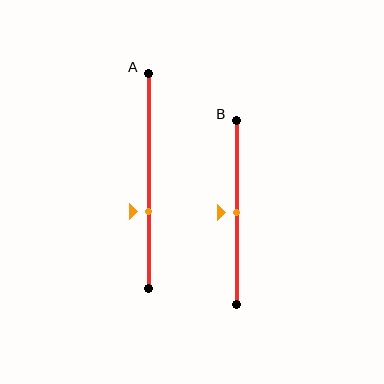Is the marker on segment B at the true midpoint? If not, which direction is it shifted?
Yes, the marker on segment B is at the true midpoint.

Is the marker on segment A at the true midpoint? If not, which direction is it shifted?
No, the marker on segment A is shifted downward by about 14% of the segment length.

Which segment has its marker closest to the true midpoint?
Segment B has its marker closest to the true midpoint.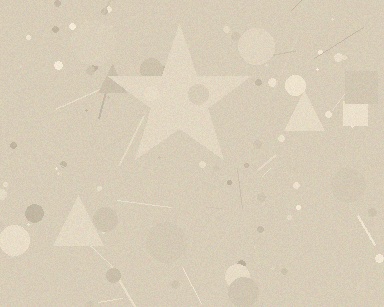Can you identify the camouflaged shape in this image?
The camouflaged shape is a star.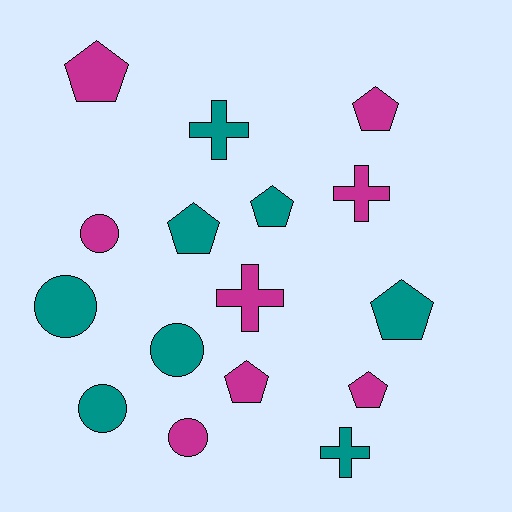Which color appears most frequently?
Teal, with 8 objects.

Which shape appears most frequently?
Pentagon, with 7 objects.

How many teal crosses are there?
There are 2 teal crosses.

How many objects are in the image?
There are 16 objects.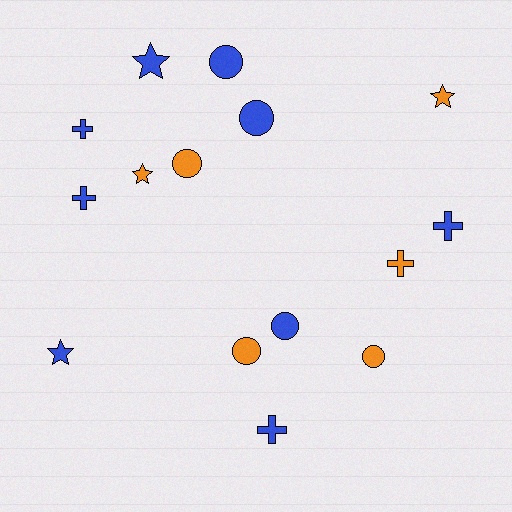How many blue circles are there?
There are 3 blue circles.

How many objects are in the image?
There are 15 objects.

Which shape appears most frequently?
Circle, with 6 objects.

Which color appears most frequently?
Blue, with 9 objects.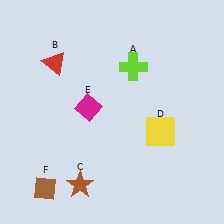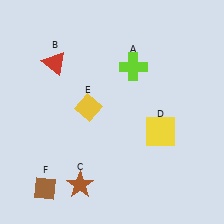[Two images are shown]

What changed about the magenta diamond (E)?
In Image 1, E is magenta. In Image 2, it changed to yellow.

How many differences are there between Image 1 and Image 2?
There is 1 difference between the two images.